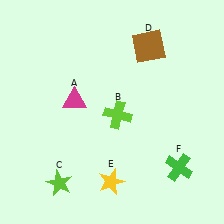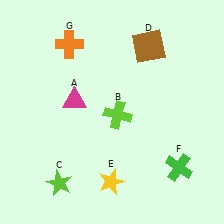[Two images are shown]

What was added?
An orange cross (G) was added in Image 2.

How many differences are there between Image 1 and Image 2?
There is 1 difference between the two images.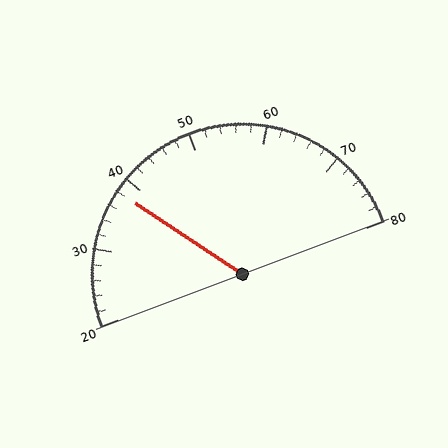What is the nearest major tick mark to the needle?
The nearest major tick mark is 40.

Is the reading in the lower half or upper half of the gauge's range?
The reading is in the lower half of the range (20 to 80).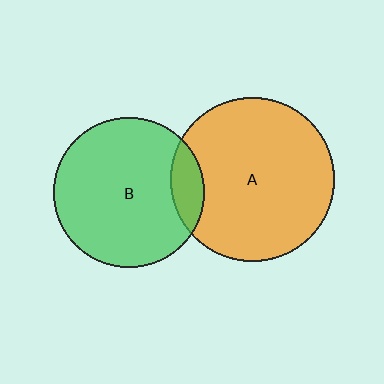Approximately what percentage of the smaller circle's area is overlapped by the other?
Approximately 10%.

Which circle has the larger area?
Circle A (orange).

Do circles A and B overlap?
Yes.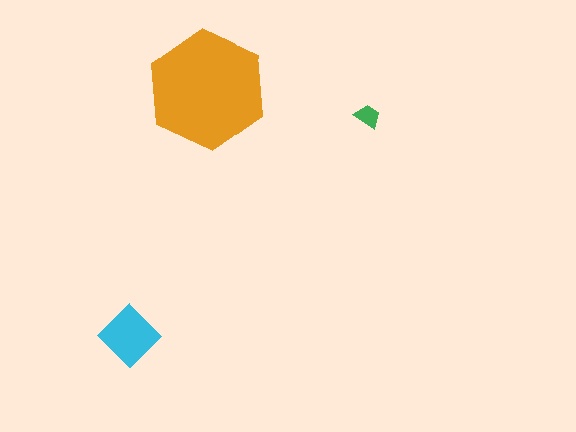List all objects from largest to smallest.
The orange hexagon, the cyan diamond, the green trapezoid.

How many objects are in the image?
There are 3 objects in the image.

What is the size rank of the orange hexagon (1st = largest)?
1st.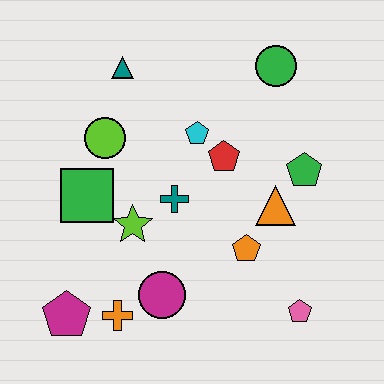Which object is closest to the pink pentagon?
The orange pentagon is closest to the pink pentagon.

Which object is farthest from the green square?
The pink pentagon is farthest from the green square.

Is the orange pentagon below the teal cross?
Yes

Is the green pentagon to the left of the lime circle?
No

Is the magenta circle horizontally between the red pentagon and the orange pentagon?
No